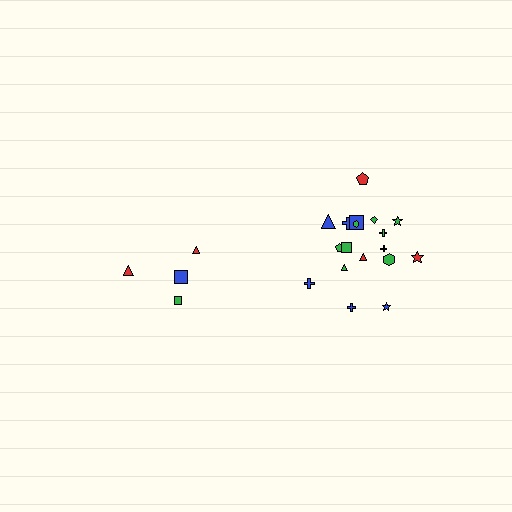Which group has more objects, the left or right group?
The right group.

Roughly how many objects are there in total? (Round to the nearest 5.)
Roughly 20 objects in total.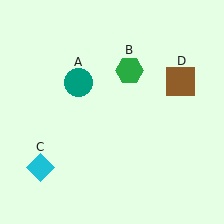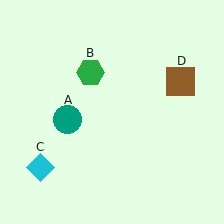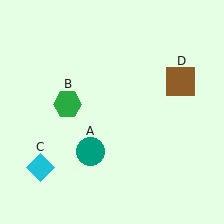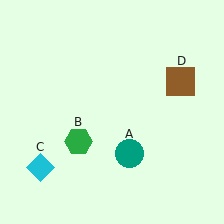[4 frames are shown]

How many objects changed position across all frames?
2 objects changed position: teal circle (object A), green hexagon (object B).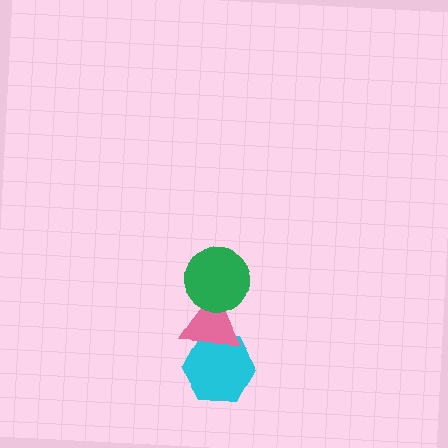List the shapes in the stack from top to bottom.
From top to bottom: the green circle, the pink triangle, the cyan hexagon.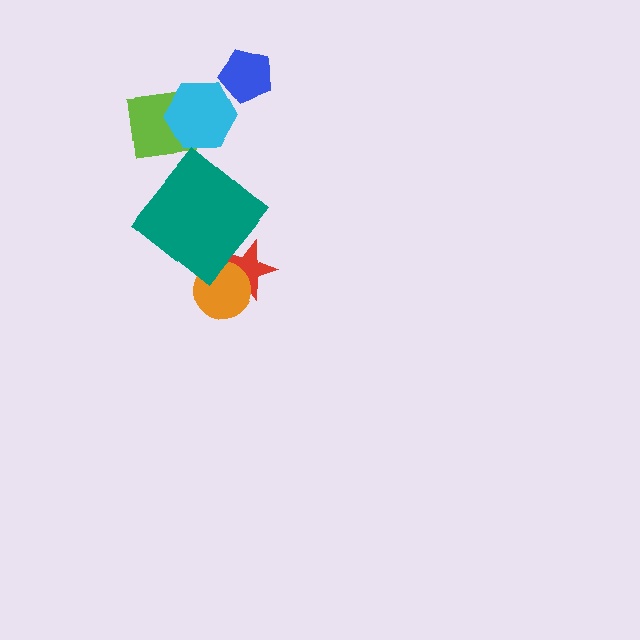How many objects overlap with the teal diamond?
1 object overlaps with the teal diamond.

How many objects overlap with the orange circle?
1 object overlaps with the orange circle.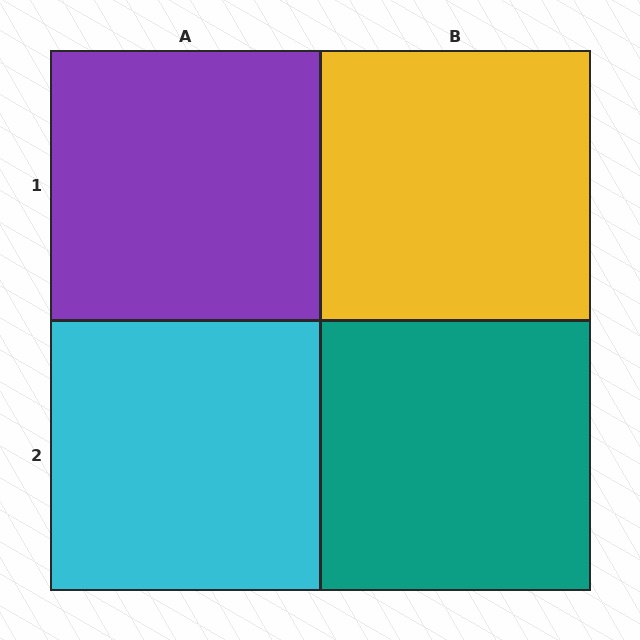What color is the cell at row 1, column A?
Purple.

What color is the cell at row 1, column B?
Yellow.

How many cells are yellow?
1 cell is yellow.